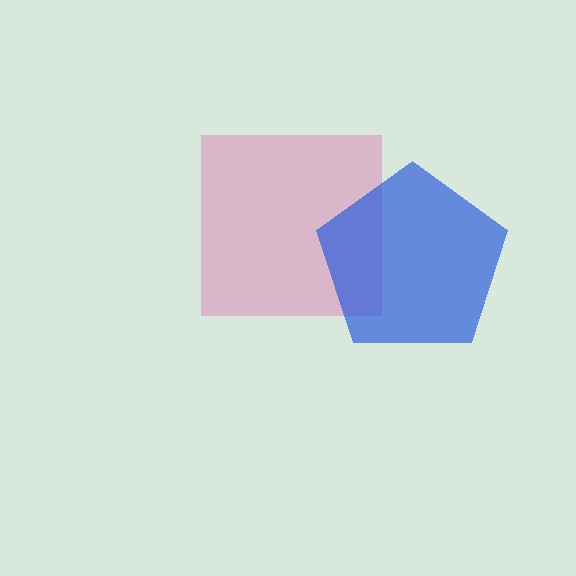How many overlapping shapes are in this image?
There are 2 overlapping shapes in the image.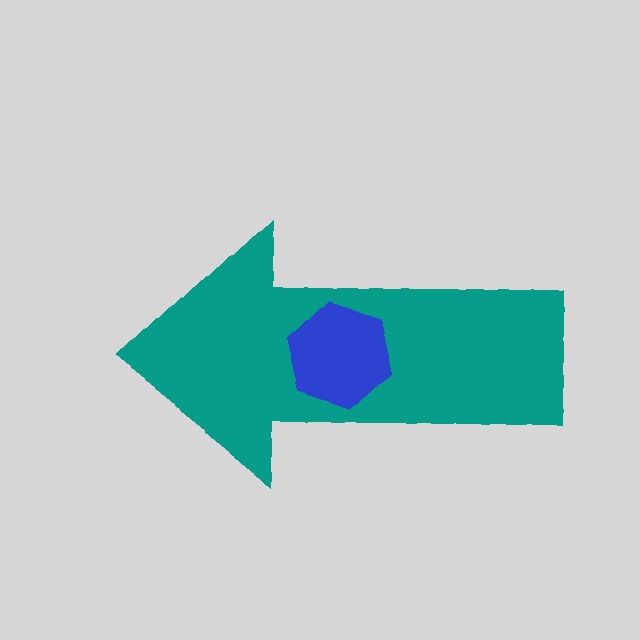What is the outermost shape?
The teal arrow.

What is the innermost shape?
The blue hexagon.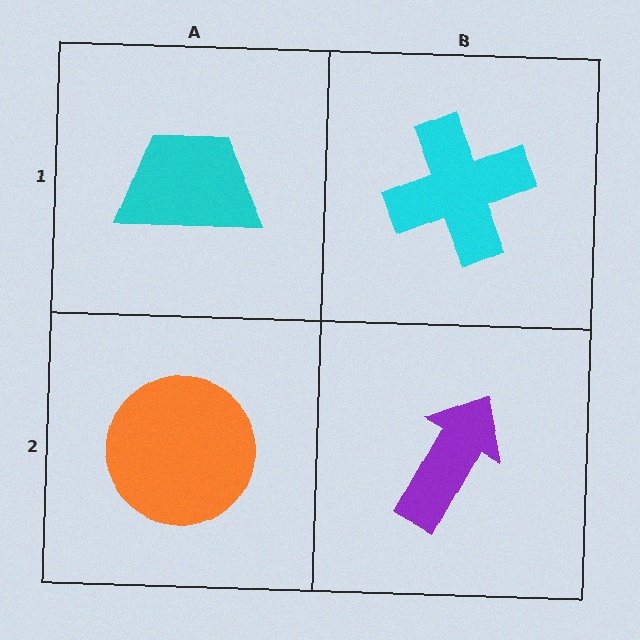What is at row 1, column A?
A cyan trapezoid.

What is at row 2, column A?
An orange circle.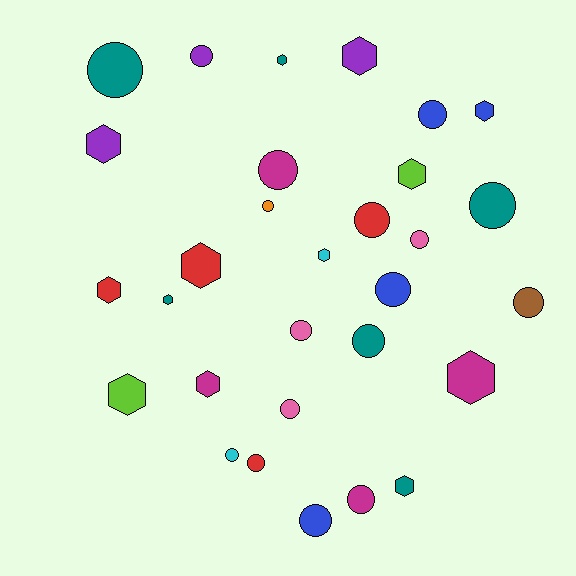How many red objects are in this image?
There are 4 red objects.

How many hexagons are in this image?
There are 13 hexagons.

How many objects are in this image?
There are 30 objects.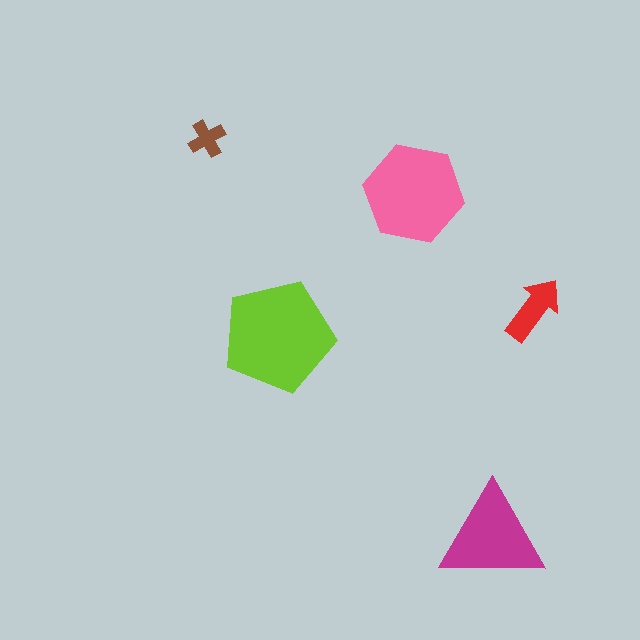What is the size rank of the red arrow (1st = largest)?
4th.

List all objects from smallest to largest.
The brown cross, the red arrow, the magenta triangle, the pink hexagon, the lime pentagon.